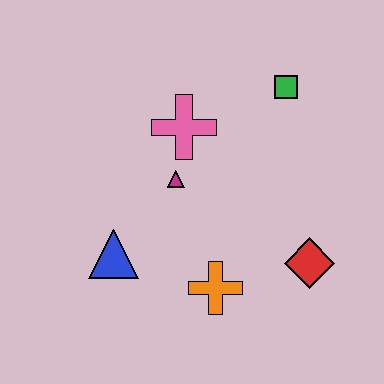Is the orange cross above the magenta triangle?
No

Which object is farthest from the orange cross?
The green square is farthest from the orange cross.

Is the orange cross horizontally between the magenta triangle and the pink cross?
No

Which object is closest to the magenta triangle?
The pink cross is closest to the magenta triangle.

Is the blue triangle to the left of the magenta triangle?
Yes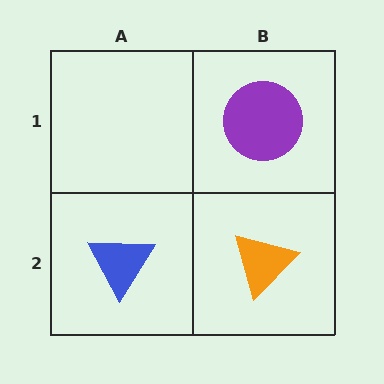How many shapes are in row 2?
2 shapes.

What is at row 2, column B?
An orange triangle.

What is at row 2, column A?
A blue triangle.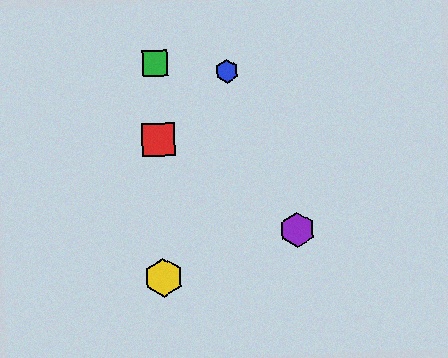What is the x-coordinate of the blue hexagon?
The blue hexagon is at x≈227.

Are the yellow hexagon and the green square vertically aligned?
Yes, both are at x≈164.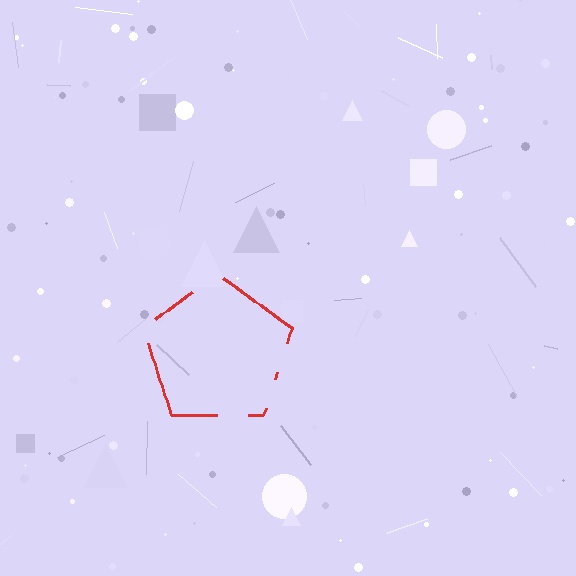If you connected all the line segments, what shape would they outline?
They would outline a pentagon.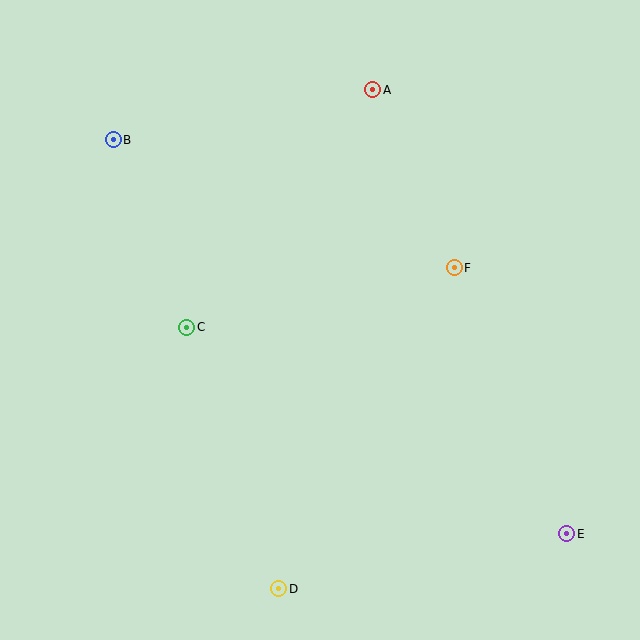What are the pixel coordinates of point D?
Point D is at (279, 589).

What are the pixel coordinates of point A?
Point A is at (373, 90).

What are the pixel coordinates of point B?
Point B is at (113, 140).